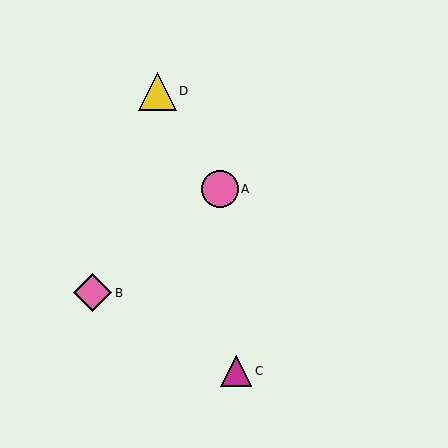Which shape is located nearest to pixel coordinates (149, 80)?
The yellow triangle (labeled D) at (157, 91) is nearest to that location.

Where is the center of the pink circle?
The center of the pink circle is at (220, 189).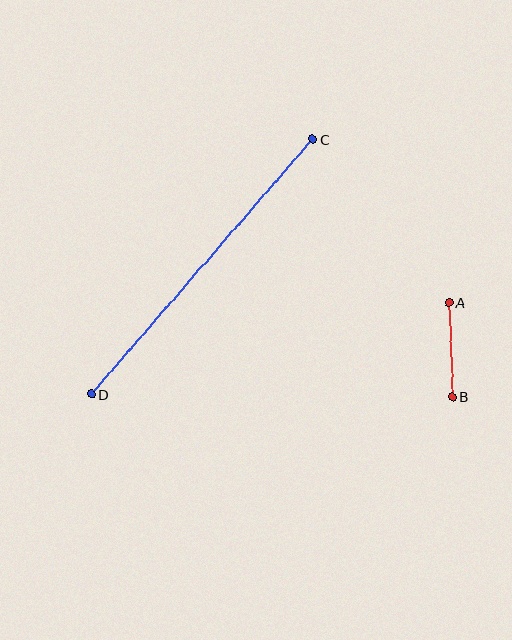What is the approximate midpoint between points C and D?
The midpoint is at approximately (202, 267) pixels.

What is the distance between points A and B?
The distance is approximately 95 pixels.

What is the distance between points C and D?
The distance is approximately 338 pixels.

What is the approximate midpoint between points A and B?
The midpoint is at approximately (451, 350) pixels.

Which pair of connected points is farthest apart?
Points C and D are farthest apart.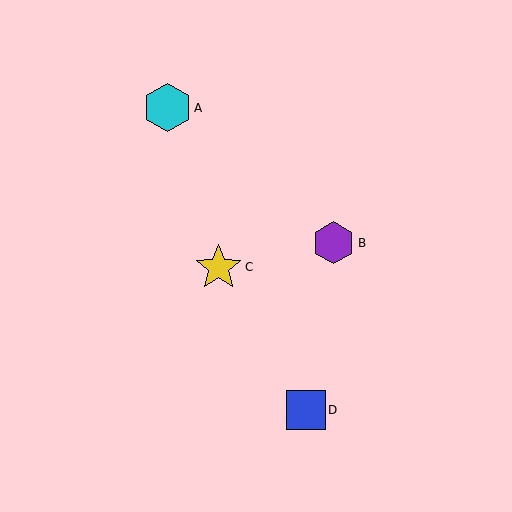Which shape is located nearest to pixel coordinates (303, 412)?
The blue square (labeled D) at (306, 410) is nearest to that location.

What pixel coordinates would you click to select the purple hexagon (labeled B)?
Click at (334, 243) to select the purple hexagon B.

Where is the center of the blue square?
The center of the blue square is at (306, 410).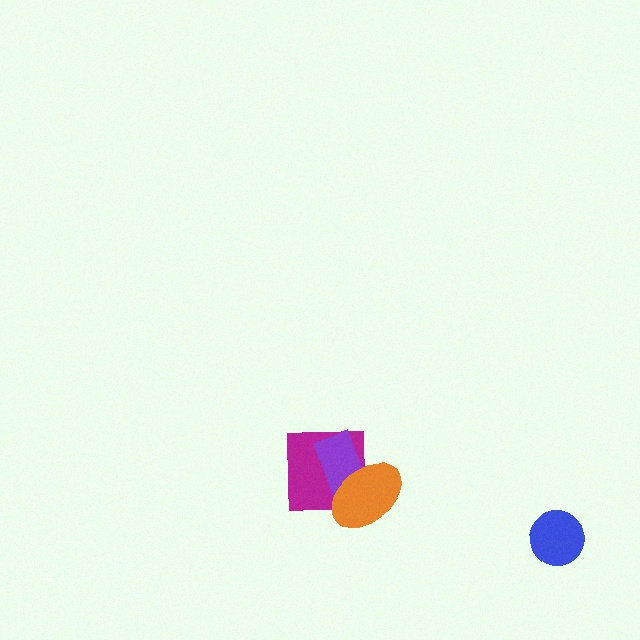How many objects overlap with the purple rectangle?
2 objects overlap with the purple rectangle.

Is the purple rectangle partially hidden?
Yes, it is partially covered by another shape.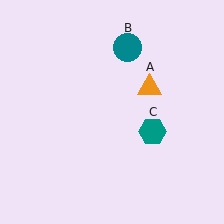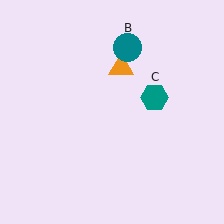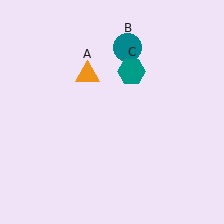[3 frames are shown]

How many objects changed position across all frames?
2 objects changed position: orange triangle (object A), teal hexagon (object C).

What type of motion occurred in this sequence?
The orange triangle (object A), teal hexagon (object C) rotated counterclockwise around the center of the scene.